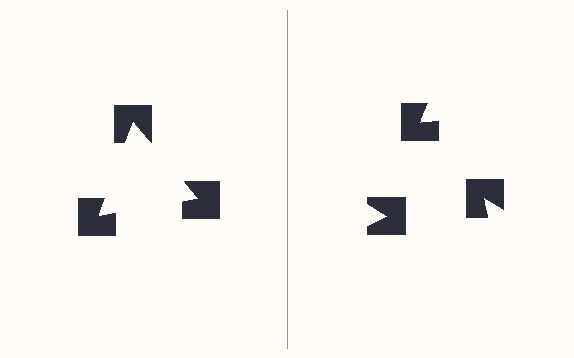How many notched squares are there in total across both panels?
6 — 3 on each side.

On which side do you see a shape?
An illusory triangle appears on the left side. On the right side the wedge cuts are rotated, so no coherent shape forms.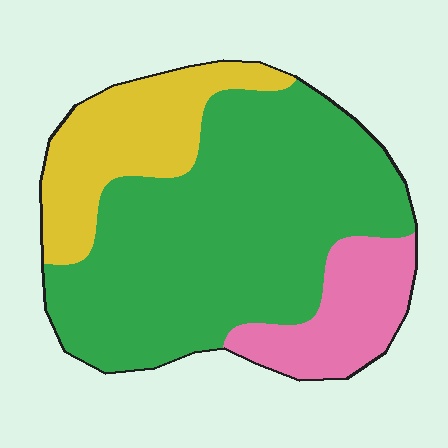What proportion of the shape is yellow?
Yellow takes up between a sixth and a third of the shape.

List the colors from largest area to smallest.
From largest to smallest: green, yellow, pink.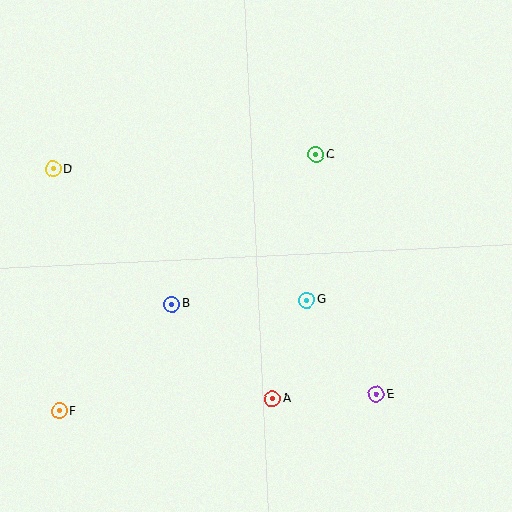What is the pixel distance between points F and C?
The distance between F and C is 363 pixels.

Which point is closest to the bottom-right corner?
Point E is closest to the bottom-right corner.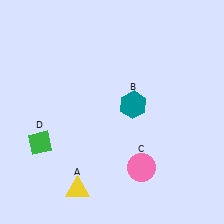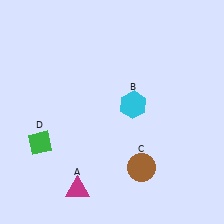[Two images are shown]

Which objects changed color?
A changed from yellow to magenta. B changed from teal to cyan. C changed from pink to brown.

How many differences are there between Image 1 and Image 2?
There are 3 differences between the two images.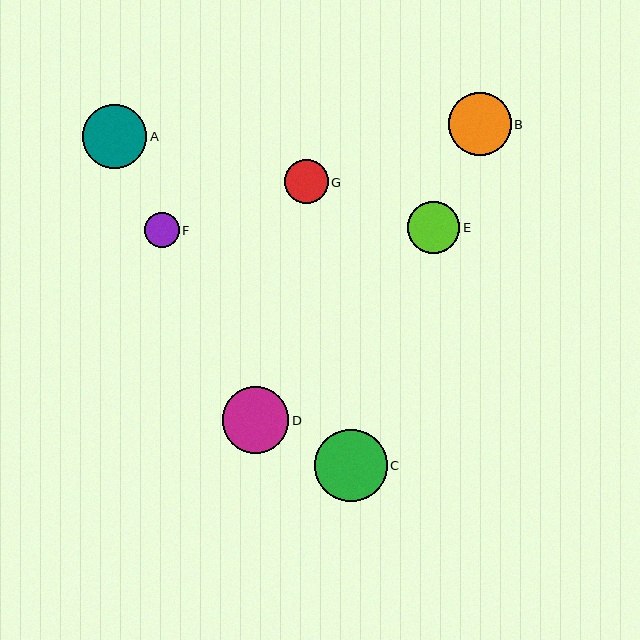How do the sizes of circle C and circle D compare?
Circle C and circle D are approximately the same size.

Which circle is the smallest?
Circle F is the smallest with a size of approximately 35 pixels.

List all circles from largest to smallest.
From largest to smallest: C, D, A, B, E, G, F.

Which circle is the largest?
Circle C is the largest with a size of approximately 73 pixels.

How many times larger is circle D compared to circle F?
Circle D is approximately 1.9 times the size of circle F.